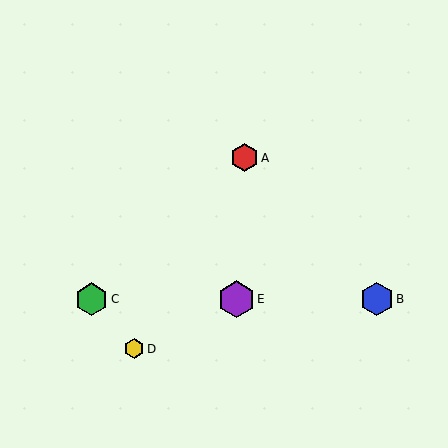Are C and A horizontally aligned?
No, C is at y≈299 and A is at y≈158.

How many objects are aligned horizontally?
3 objects (B, C, E) are aligned horizontally.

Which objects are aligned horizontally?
Objects B, C, E are aligned horizontally.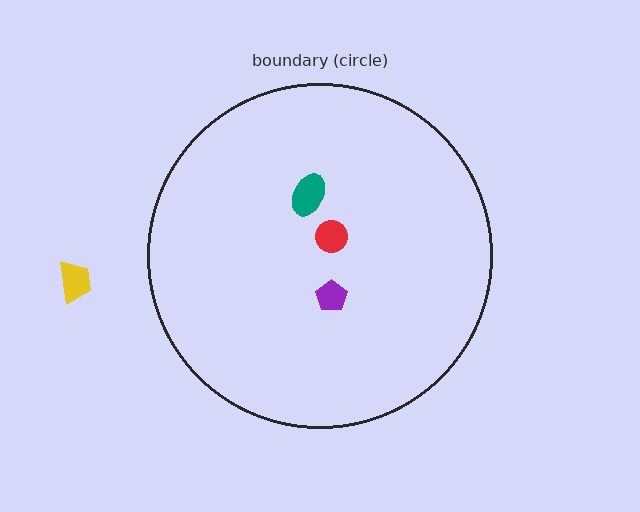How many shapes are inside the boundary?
3 inside, 1 outside.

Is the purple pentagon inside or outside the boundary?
Inside.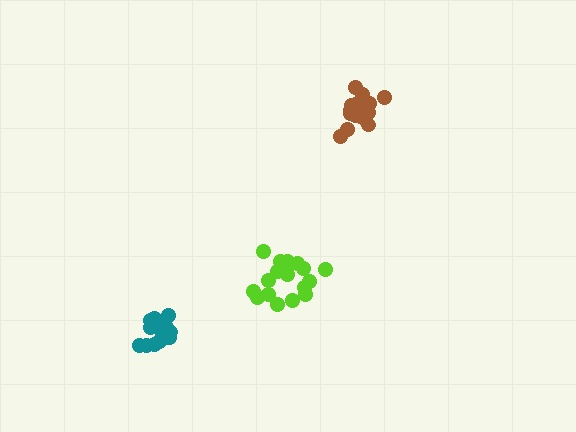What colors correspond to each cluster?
The clusters are colored: brown, lime, teal.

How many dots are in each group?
Group 1: 17 dots, Group 2: 18 dots, Group 3: 16 dots (51 total).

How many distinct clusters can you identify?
There are 3 distinct clusters.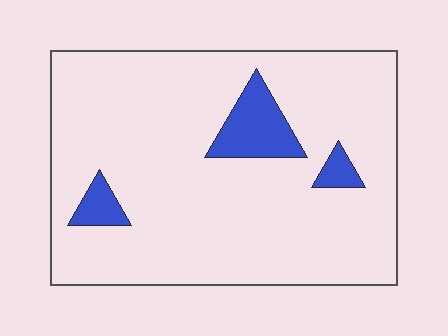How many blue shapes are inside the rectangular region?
3.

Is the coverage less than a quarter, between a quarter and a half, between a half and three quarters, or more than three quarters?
Less than a quarter.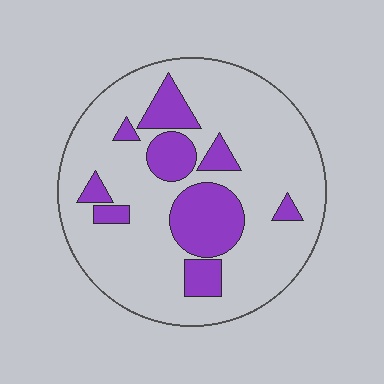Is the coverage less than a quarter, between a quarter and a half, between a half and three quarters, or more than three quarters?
Less than a quarter.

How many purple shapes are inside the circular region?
9.